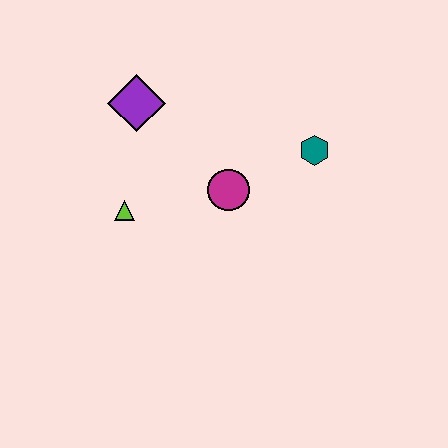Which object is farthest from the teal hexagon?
The lime triangle is farthest from the teal hexagon.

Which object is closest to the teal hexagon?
The magenta circle is closest to the teal hexagon.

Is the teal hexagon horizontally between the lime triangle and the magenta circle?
No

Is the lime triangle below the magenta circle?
Yes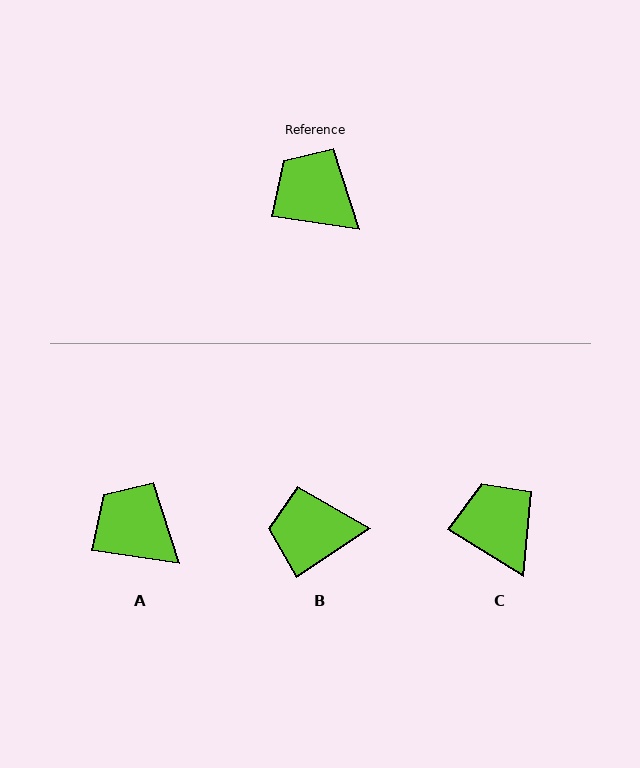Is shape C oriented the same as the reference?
No, it is off by about 24 degrees.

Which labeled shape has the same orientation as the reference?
A.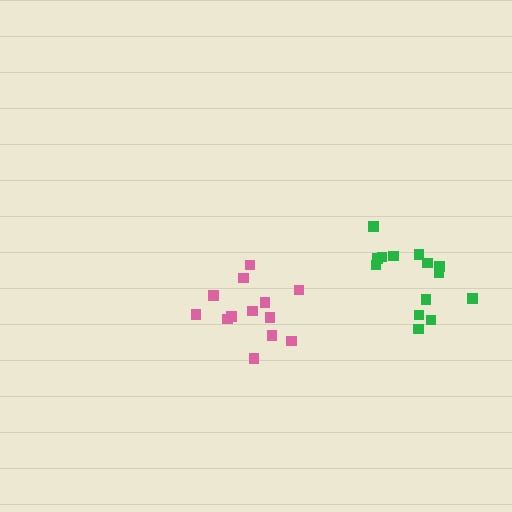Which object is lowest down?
The pink cluster is bottommost.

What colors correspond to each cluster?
The clusters are colored: pink, green.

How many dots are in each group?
Group 1: 13 dots, Group 2: 14 dots (27 total).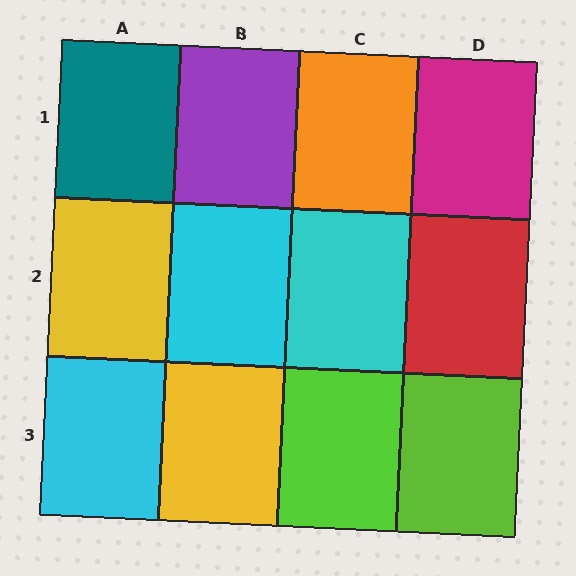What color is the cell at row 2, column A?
Yellow.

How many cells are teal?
1 cell is teal.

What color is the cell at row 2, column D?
Red.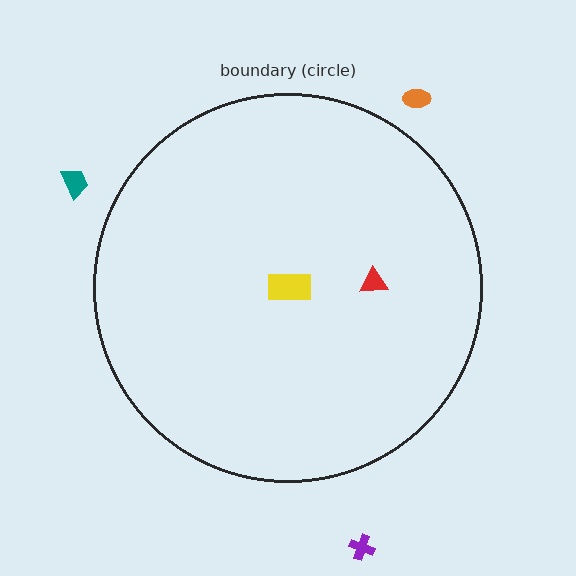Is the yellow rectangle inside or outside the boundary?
Inside.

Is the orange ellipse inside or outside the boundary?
Outside.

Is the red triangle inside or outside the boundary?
Inside.